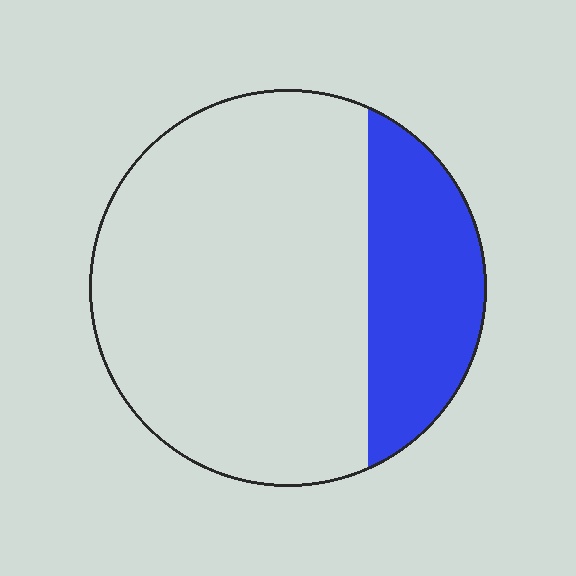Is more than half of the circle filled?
No.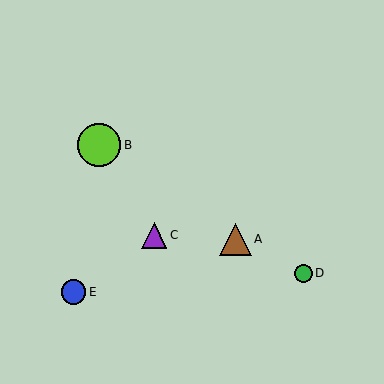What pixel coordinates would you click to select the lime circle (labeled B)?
Click at (99, 145) to select the lime circle B.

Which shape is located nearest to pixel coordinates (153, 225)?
The purple triangle (labeled C) at (154, 235) is nearest to that location.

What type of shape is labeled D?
Shape D is a green circle.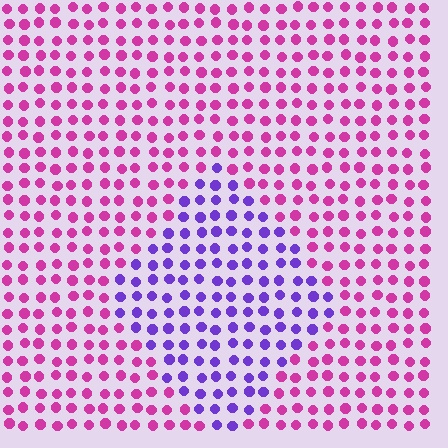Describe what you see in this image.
The image is filled with small magenta elements in a uniform arrangement. A diamond-shaped region is visible where the elements are tinted to a slightly different hue, forming a subtle color boundary.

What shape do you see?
I see a diamond.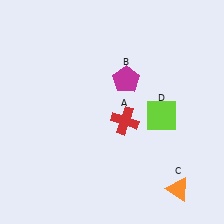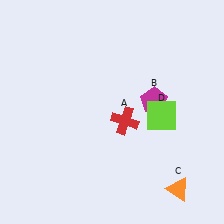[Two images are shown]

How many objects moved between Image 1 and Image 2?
1 object moved between the two images.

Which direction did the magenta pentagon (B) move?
The magenta pentagon (B) moved right.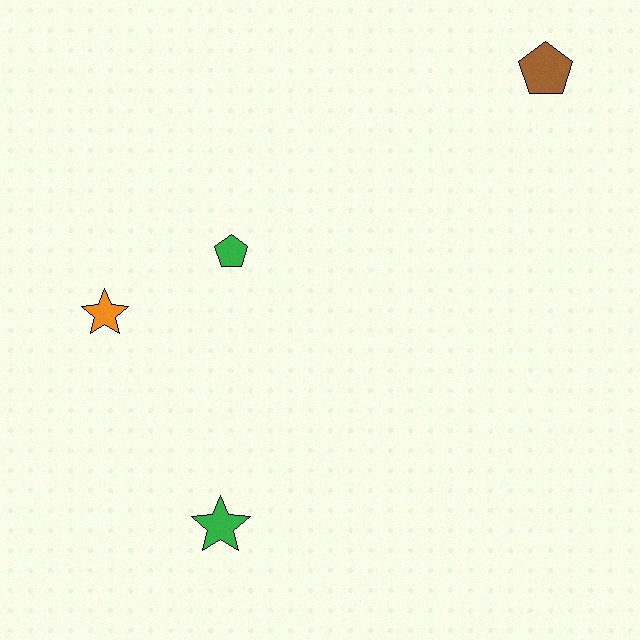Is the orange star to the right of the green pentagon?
No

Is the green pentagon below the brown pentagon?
Yes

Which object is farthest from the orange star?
The brown pentagon is farthest from the orange star.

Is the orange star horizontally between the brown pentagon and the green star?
No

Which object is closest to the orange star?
The green pentagon is closest to the orange star.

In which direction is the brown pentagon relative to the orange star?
The brown pentagon is to the right of the orange star.